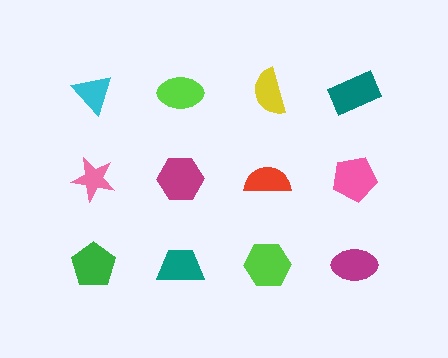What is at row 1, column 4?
A teal rectangle.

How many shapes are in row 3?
4 shapes.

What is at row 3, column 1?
A green pentagon.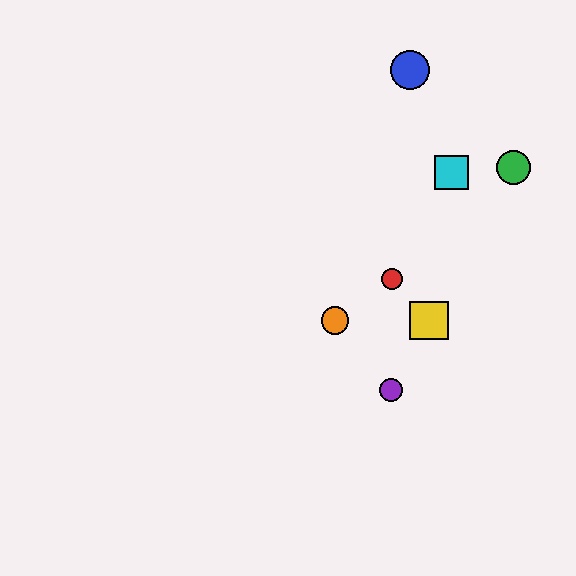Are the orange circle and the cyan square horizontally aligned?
No, the orange circle is at y≈320 and the cyan square is at y≈173.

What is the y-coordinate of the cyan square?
The cyan square is at y≈173.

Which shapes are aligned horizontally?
The yellow square, the orange circle are aligned horizontally.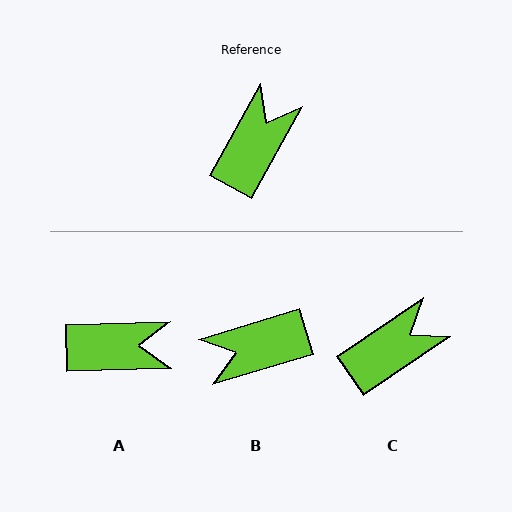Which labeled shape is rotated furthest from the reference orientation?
B, about 136 degrees away.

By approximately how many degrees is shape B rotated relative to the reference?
Approximately 136 degrees counter-clockwise.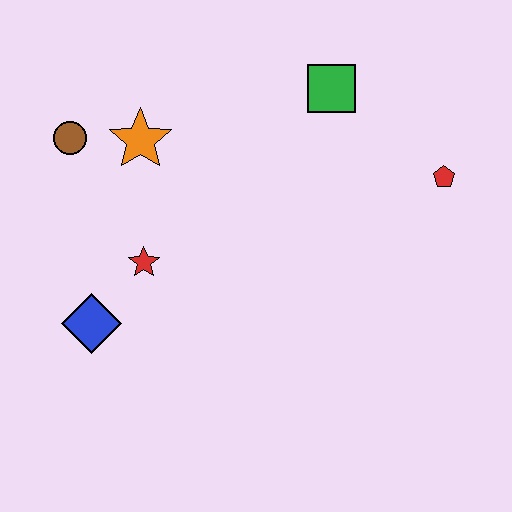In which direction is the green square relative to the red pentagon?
The green square is to the left of the red pentagon.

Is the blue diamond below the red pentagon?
Yes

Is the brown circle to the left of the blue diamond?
Yes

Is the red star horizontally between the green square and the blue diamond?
Yes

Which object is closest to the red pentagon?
The green square is closest to the red pentagon.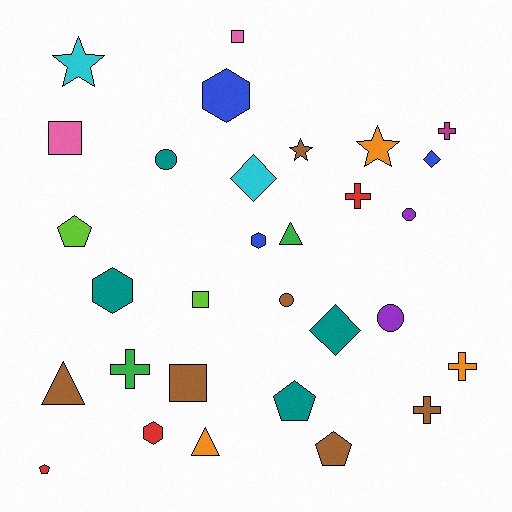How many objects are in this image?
There are 30 objects.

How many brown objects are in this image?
There are 6 brown objects.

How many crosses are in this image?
There are 5 crosses.